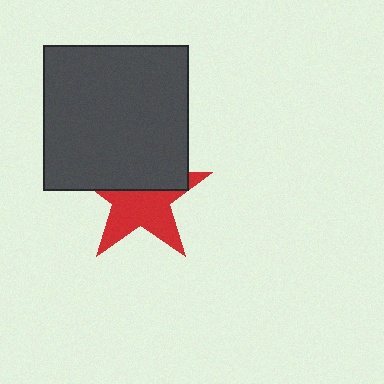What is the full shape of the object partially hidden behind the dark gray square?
The partially hidden object is a red star.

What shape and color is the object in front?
The object in front is a dark gray square.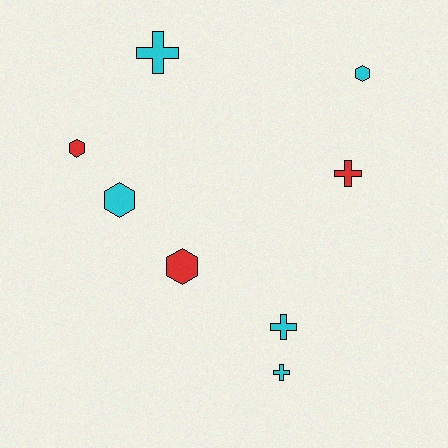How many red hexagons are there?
There are 2 red hexagons.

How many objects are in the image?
There are 8 objects.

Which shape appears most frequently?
Cross, with 4 objects.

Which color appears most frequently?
Cyan, with 5 objects.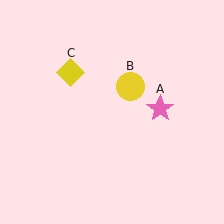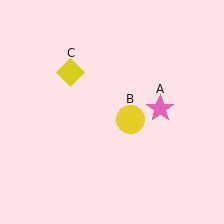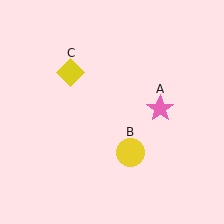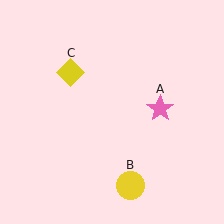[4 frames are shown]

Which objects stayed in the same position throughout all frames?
Pink star (object A) and yellow diamond (object C) remained stationary.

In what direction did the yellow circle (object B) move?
The yellow circle (object B) moved down.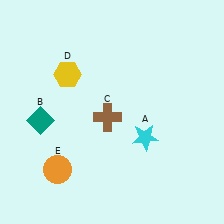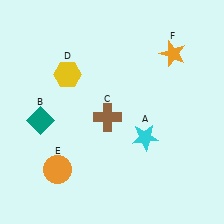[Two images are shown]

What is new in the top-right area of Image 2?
An orange star (F) was added in the top-right area of Image 2.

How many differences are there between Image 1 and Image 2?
There is 1 difference between the two images.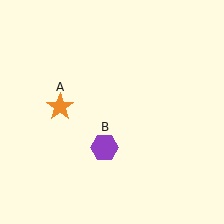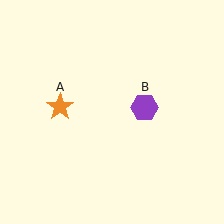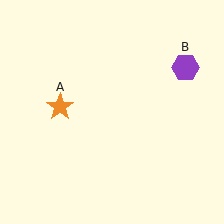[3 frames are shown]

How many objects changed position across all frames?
1 object changed position: purple hexagon (object B).